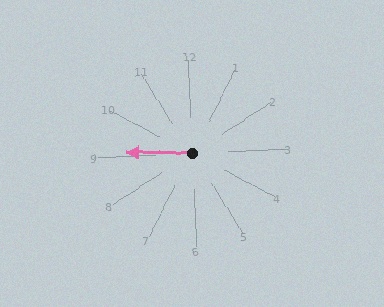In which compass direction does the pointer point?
West.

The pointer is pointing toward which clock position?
Roughly 9 o'clock.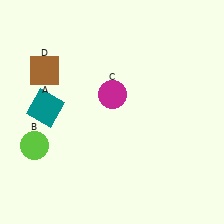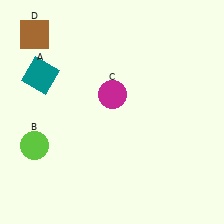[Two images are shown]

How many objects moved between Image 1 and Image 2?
2 objects moved between the two images.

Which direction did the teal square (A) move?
The teal square (A) moved up.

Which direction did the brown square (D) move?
The brown square (D) moved up.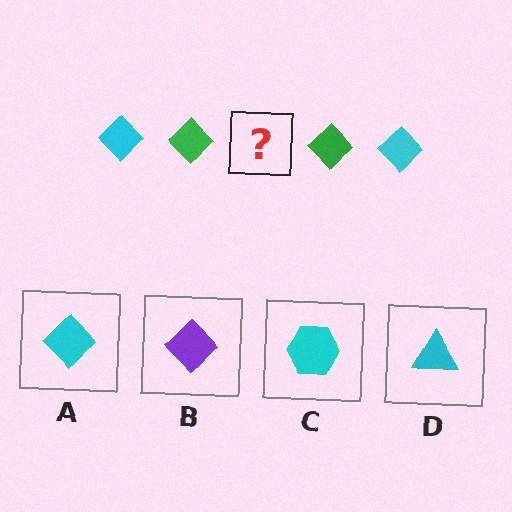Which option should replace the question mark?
Option A.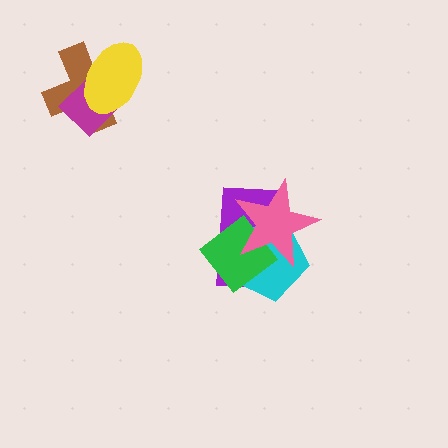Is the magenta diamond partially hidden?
Yes, it is partially covered by another shape.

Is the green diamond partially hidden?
Yes, it is partially covered by another shape.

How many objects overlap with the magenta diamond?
2 objects overlap with the magenta diamond.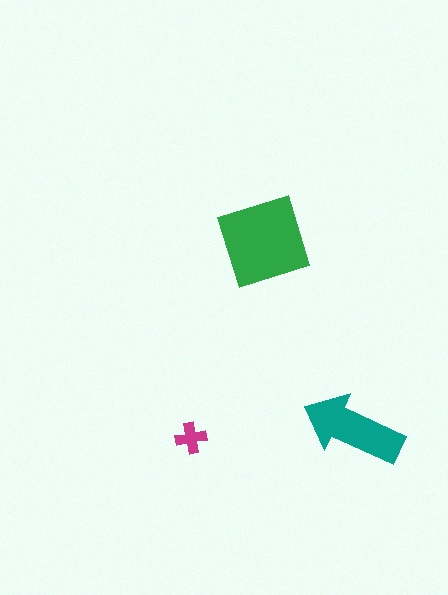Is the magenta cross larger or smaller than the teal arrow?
Smaller.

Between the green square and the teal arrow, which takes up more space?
The green square.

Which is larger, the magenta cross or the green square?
The green square.